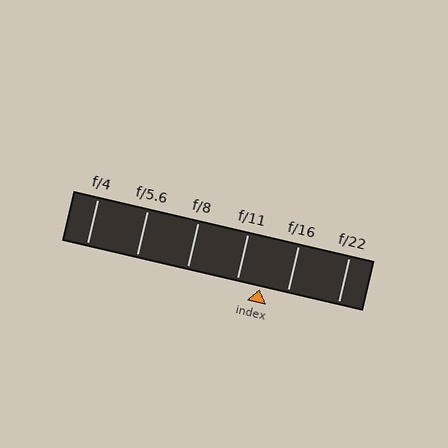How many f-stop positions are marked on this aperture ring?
There are 6 f-stop positions marked.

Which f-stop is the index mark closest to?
The index mark is closest to f/11.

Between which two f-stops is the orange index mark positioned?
The index mark is between f/11 and f/16.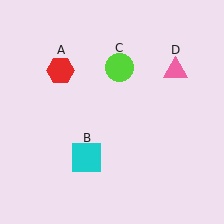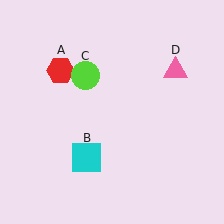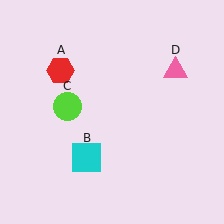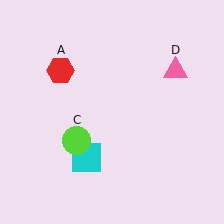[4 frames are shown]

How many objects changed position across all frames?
1 object changed position: lime circle (object C).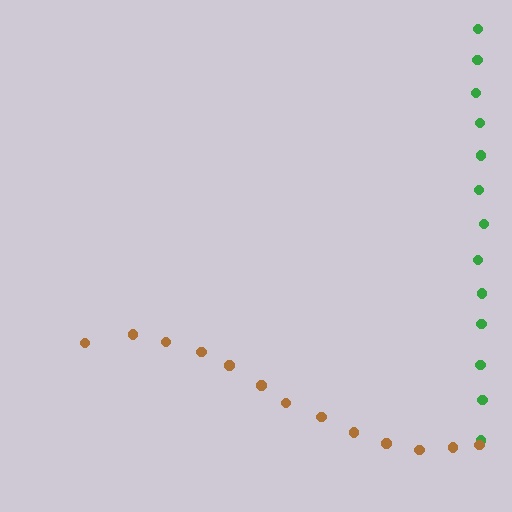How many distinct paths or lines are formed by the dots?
There are 2 distinct paths.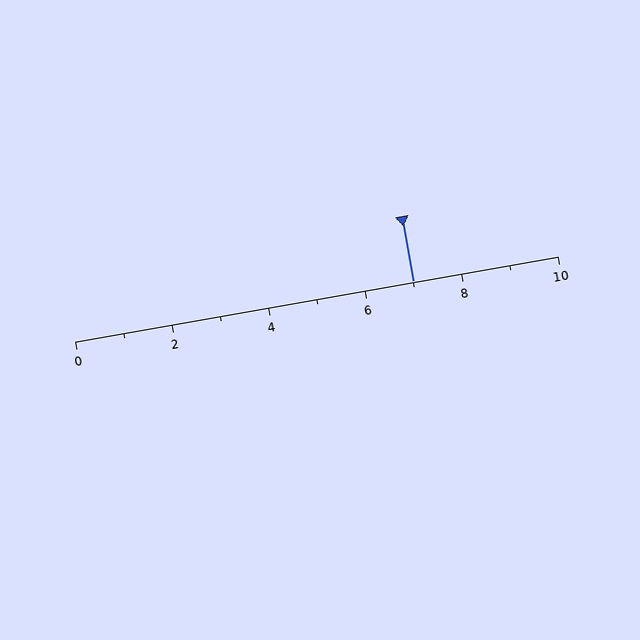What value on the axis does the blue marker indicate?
The marker indicates approximately 7.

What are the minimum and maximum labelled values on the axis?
The axis runs from 0 to 10.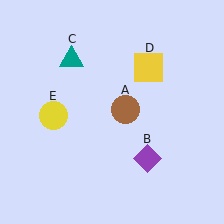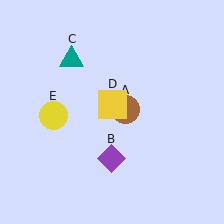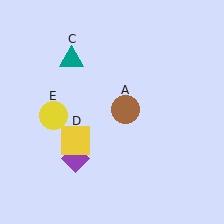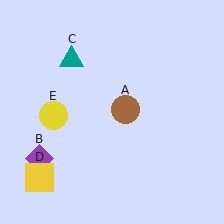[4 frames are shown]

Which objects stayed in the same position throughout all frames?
Brown circle (object A) and teal triangle (object C) and yellow circle (object E) remained stationary.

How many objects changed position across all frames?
2 objects changed position: purple diamond (object B), yellow square (object D).